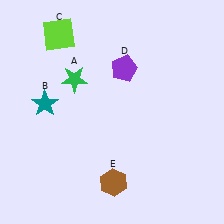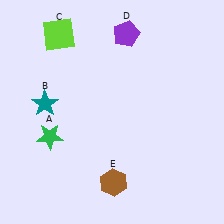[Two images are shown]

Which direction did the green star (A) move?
The green star (A) moved down.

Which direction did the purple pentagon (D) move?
The purple pentagon (D) moved up.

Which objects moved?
The objects that moved are: the green star (A), the purple pentagon (D).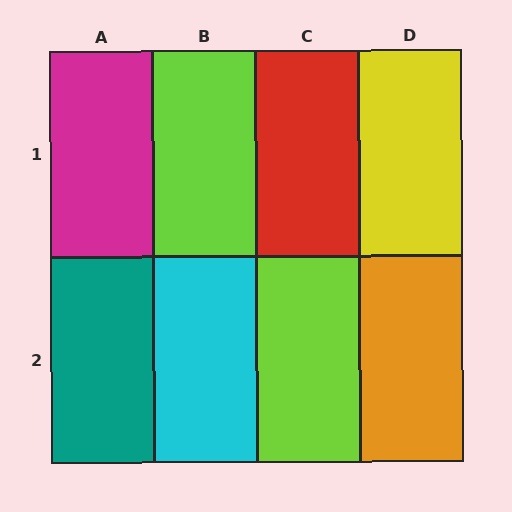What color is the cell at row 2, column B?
Cyan.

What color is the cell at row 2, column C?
Lime.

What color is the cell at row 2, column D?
Orange.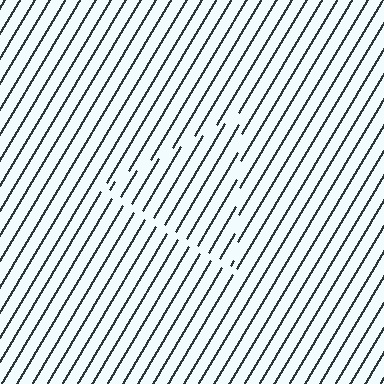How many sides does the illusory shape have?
3 sides — the line-ends trace a triangle.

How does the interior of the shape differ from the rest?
The interior of the shape contains the same grating, shifted by half a period — the contour is defined by the phase discontinuity where line-ends from the inner and outer gratings abut.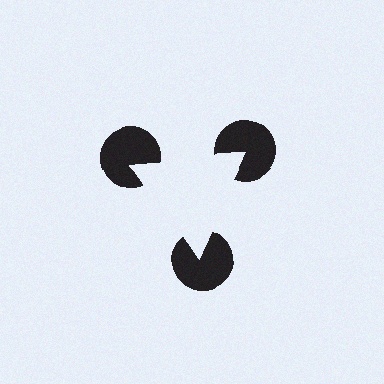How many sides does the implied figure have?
3 sides.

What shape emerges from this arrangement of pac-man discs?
An illusory triangle — its edges are inferred from the aligned wedge cuts in the pac-man discs, not physically drawn.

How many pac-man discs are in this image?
There are 3 — one at each vertex of the illusory triangle.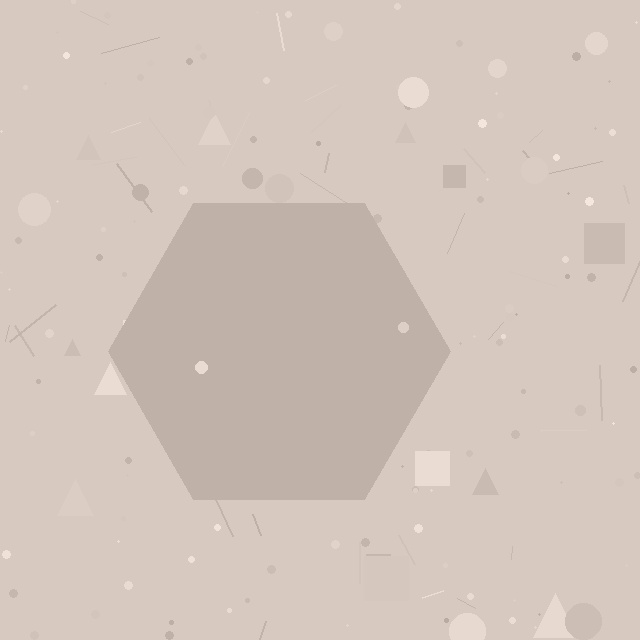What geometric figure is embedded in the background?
A hexagon is embedded in the background.